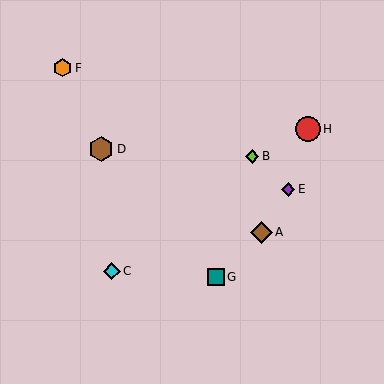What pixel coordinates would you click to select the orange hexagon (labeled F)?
Click at (62, 68) to select the orange hexagon F.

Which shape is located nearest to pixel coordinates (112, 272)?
The cyan diamond (labeled C) at (112, 271) is nearest to that location.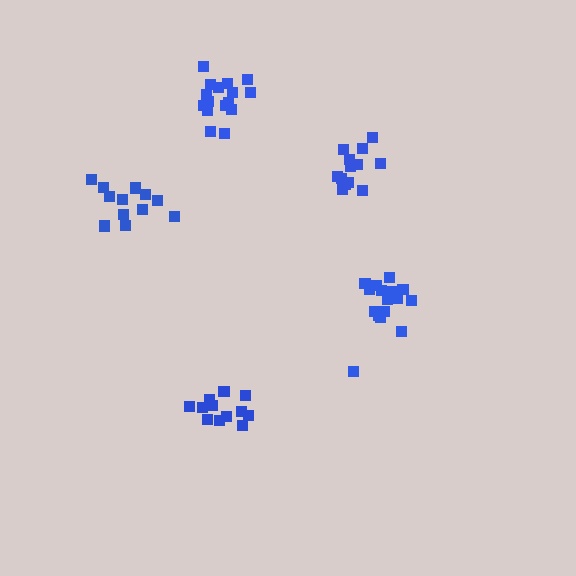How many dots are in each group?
Group 1: 16 dots, Group 2: 12 dots, Group 3: 12 dots, Group 4: 14 dots, Group 5: 16 dots (70 total).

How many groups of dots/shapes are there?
There are 5 groups.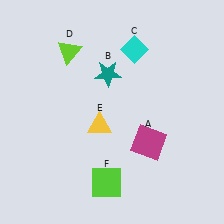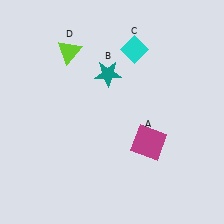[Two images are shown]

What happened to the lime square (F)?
The lime square (F) was removed in Image 2. It was in the bottom-left area of Image 1.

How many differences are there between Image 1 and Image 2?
There are 2 differences between the two images.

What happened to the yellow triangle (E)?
The yellow triangle (E) was removed in Image 2. It was in the bottom-left area of Image 1.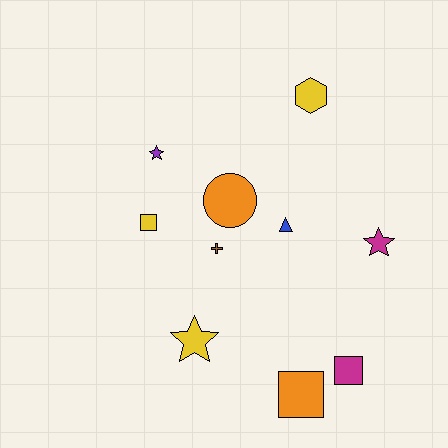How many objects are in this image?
There are 10 objects.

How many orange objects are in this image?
There are 2 orange objects.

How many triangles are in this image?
There is 1 triangle.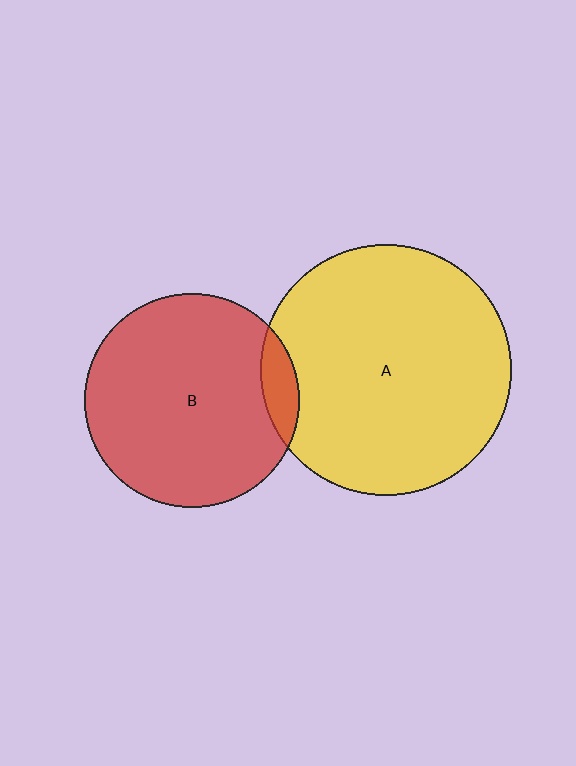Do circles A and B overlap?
Yes.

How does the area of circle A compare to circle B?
Approximately 1.4 times.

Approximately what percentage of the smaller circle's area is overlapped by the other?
Approximately 10%.